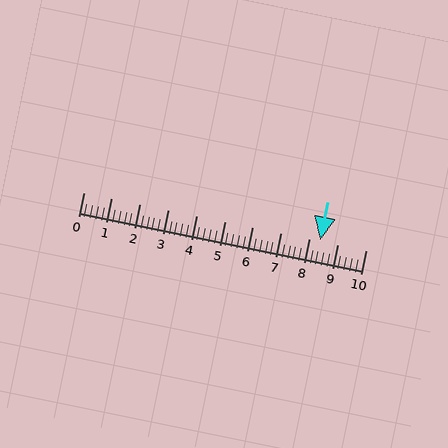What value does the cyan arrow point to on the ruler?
The cyan arrow points to approximately 8.4.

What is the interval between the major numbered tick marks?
The major tick marks are spaced 1 units apart.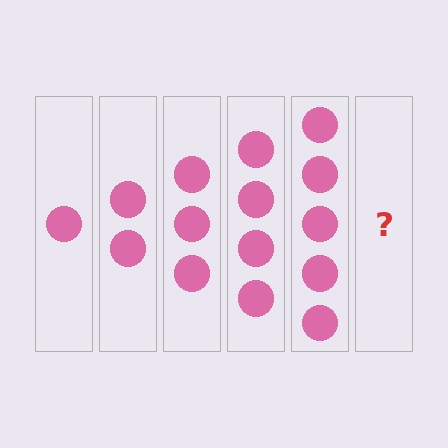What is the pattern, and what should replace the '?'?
The pattern is that each step adds one more circle. The '?' should be 6 circles.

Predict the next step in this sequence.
The next step is 6 circles.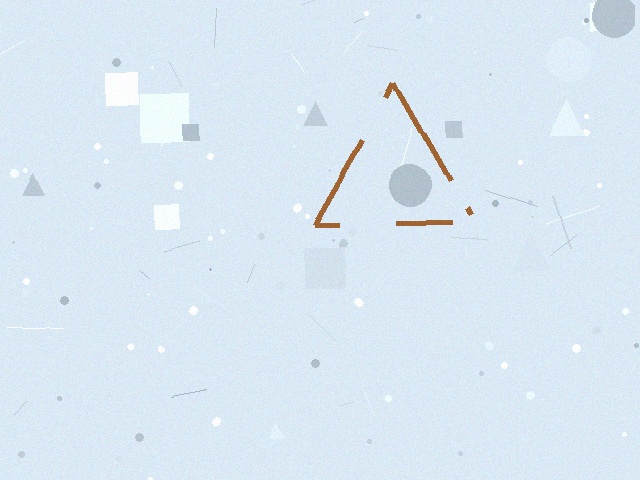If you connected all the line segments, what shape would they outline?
They would outline a triangle.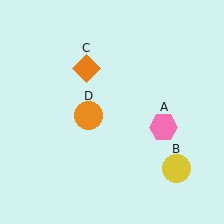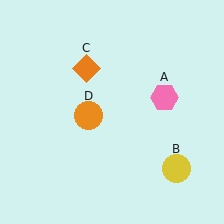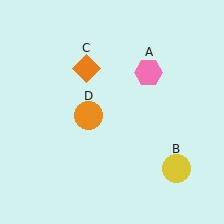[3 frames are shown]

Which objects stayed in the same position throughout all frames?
Yellow circle (object B) and orange diamond (object C) and orange circle (object D) remained stationary.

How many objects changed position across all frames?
1 object changed position: pink hexagon (object A).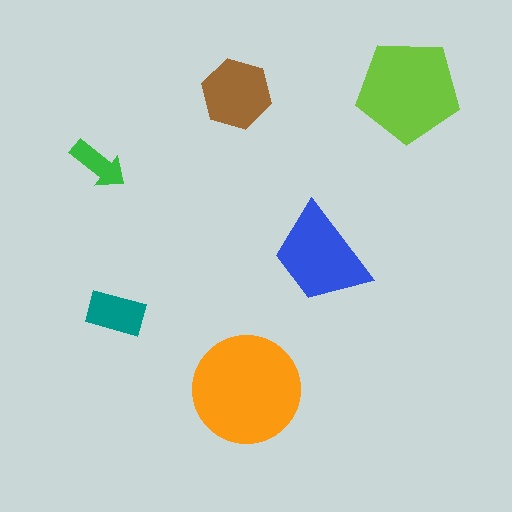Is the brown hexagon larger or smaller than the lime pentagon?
Smaller.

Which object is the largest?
The orange circle.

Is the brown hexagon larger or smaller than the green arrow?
Larger.